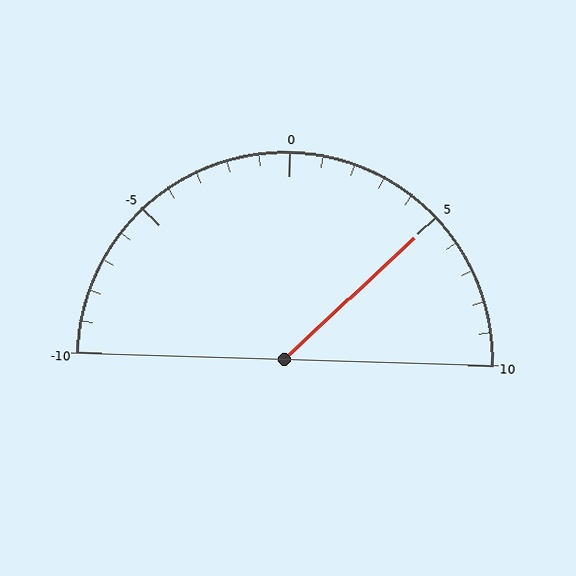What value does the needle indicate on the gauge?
The needle indicates approximately 5.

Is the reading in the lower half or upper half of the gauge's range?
The reading is in the upper half of the range (-10 to 10).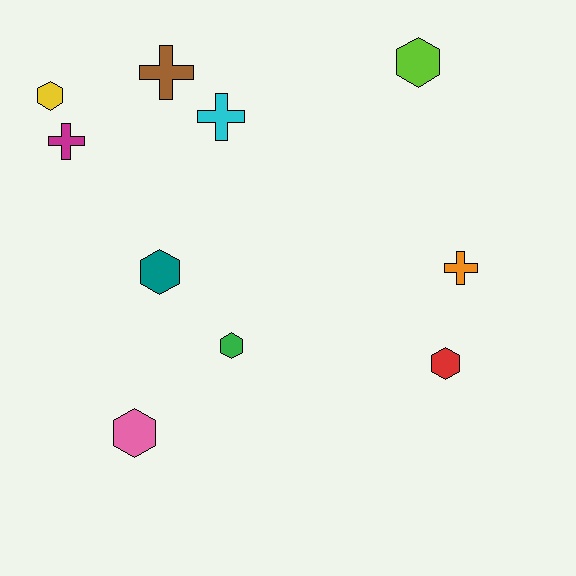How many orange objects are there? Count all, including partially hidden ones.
There is 1 orange object.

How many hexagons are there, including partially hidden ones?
There are 6 hexagons.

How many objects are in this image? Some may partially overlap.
There are 10 objects.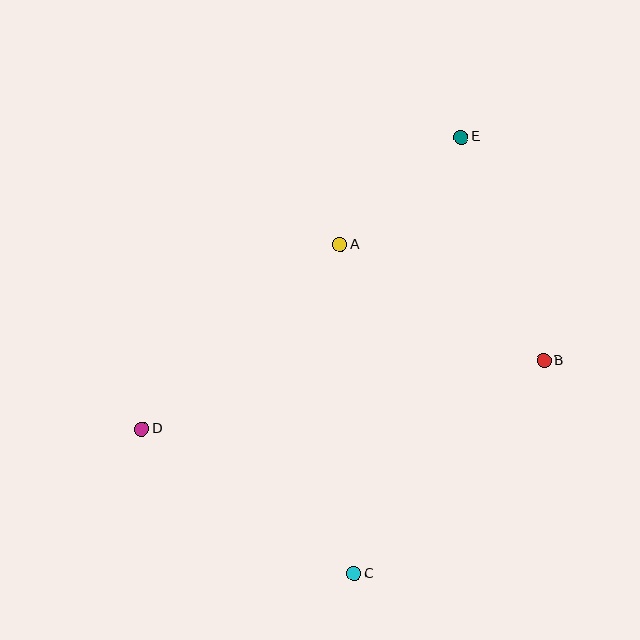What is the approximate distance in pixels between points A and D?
The distance between A and D is approximately 271 pixels.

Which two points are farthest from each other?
Points C and E are farthest from each other.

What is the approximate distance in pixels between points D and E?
The distance between D and E is approximately 433 pixels.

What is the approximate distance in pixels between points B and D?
The distance between B and D is approximately 408 pixels.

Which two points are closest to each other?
Points A and E are closest to each other.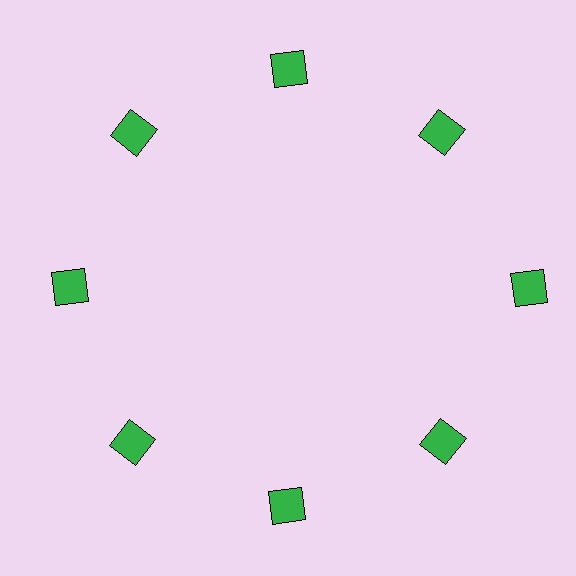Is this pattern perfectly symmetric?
No. The 8 green squares are arranged in a ring, but one element near the 3 o'clock position is pushed outward from the center, breaking the 8-fold rotational symmetry.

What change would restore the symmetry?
The symmetry would be restored by moving it inward, back onto the ring so that all 8 squares sit at equal angles and equal distance from the center.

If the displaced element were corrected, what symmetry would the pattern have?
It would have 8-fold rotational symmetry — the pattern would map onto itself every 45 degrees.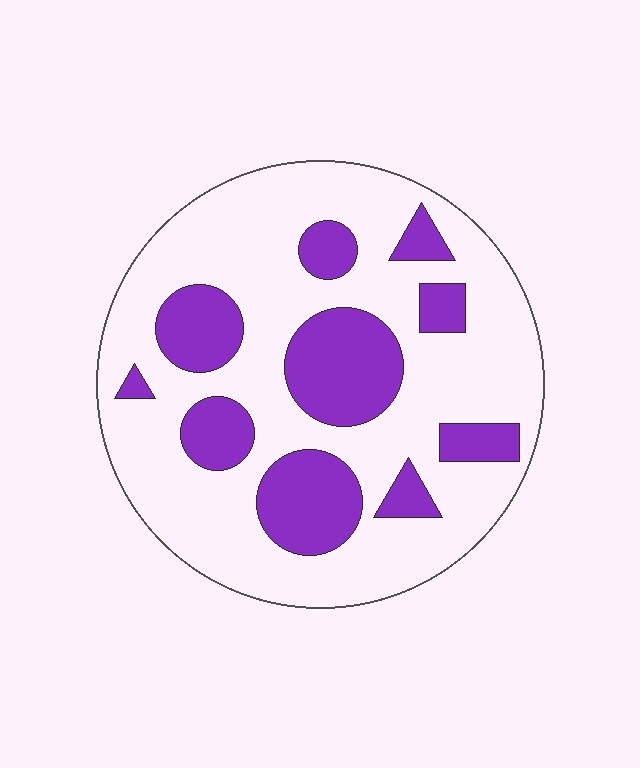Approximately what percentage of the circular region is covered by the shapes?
Approximately 30%.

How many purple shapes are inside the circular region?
10.